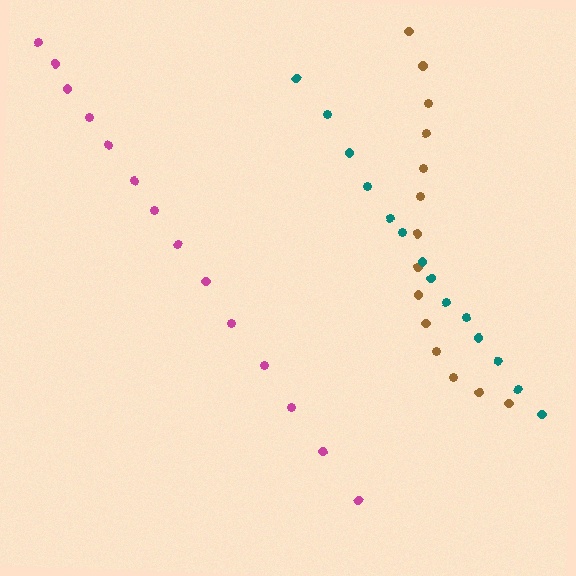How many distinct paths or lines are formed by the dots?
There are 3 distinct paths.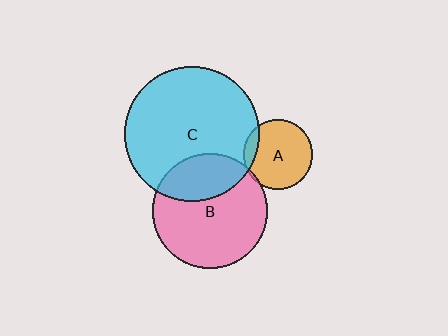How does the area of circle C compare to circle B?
Approximately 1.4 times.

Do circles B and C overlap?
Yes.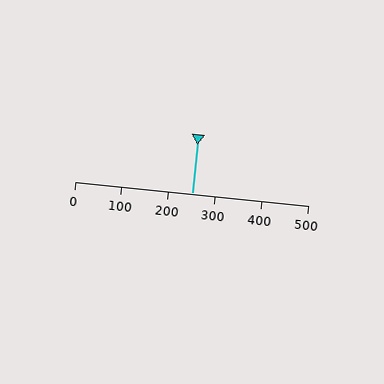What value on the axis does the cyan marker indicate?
The marker indicates approximately 250.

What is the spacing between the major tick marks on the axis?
The major ticks are spaced 100 apart.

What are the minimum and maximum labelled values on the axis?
The axis runs from 0 to 500.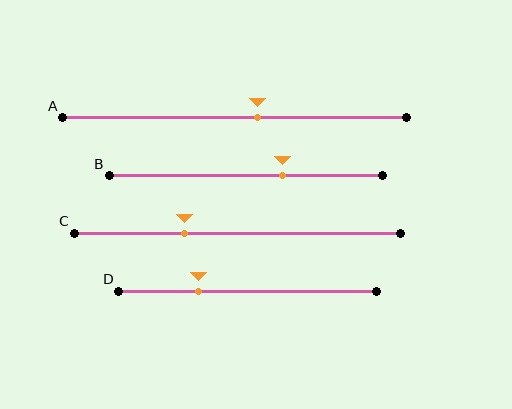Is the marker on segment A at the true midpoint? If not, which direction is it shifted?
No, the marker on segment A is shifted to the right by about 7% of the segment length.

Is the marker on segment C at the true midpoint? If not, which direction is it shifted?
No, the marker on segment C is shifted to the left by about 16% of the segment length.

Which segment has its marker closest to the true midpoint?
Segment A has its marker closest to the true midpoint.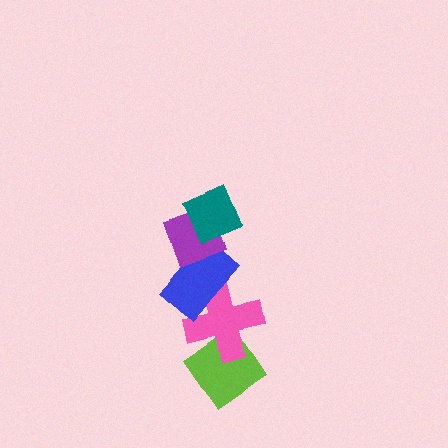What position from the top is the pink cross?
The pink cross is 4th from the top.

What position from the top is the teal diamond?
The teal diamond is 1st from the top.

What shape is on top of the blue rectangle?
The purple diamond is on top of the blue rectangle.